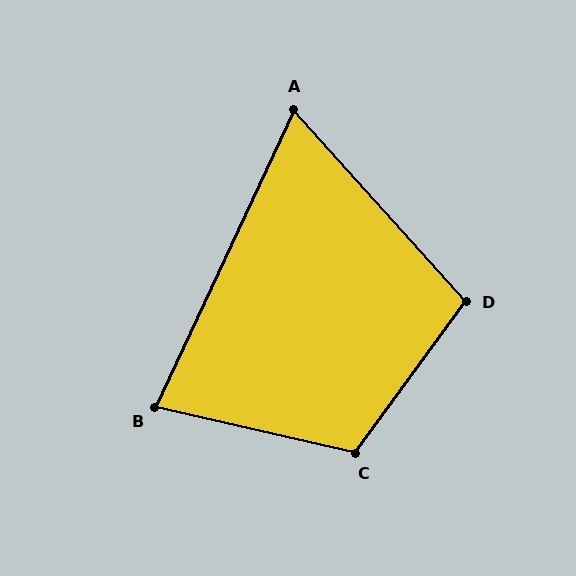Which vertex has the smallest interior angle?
A, at approximately 67 degrees.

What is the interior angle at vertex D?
Approximately 102 degrees (obtuse).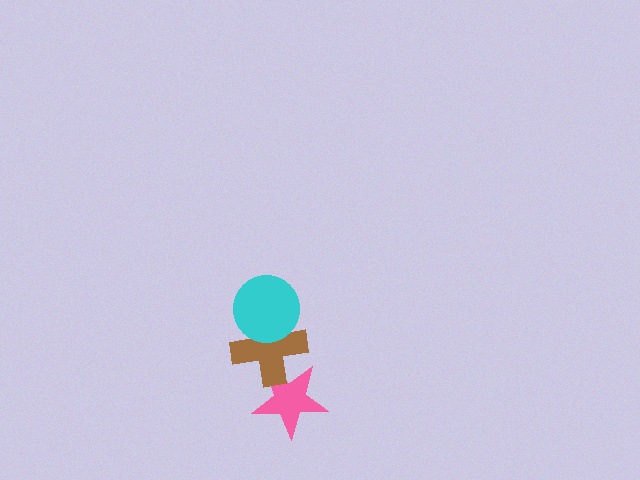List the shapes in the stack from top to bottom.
From top to bottom: the cyan circle, the brown cross, the pink star.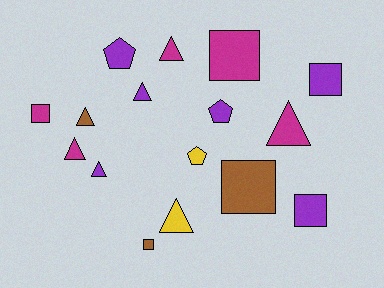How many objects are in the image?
There are 16 objects.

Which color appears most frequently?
Purple, with 6 objects.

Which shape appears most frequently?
Triangle, with 7 objects.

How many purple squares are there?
There are 2 purple squares.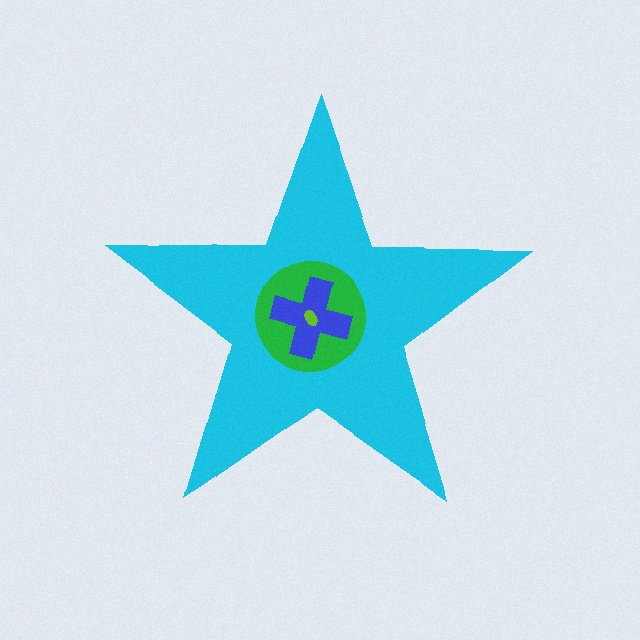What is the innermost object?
The lime ellipse.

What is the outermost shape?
The cyan star.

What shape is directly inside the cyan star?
The green circle.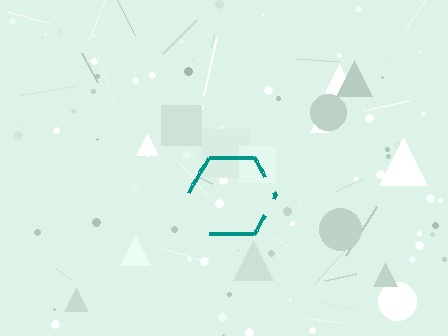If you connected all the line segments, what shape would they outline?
They would outline a hexagon.